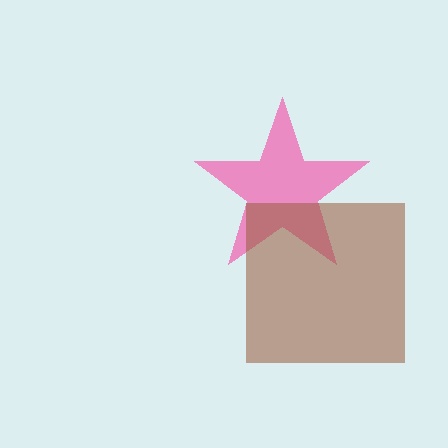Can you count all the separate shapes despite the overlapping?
Yes, there are 2 separate shapes.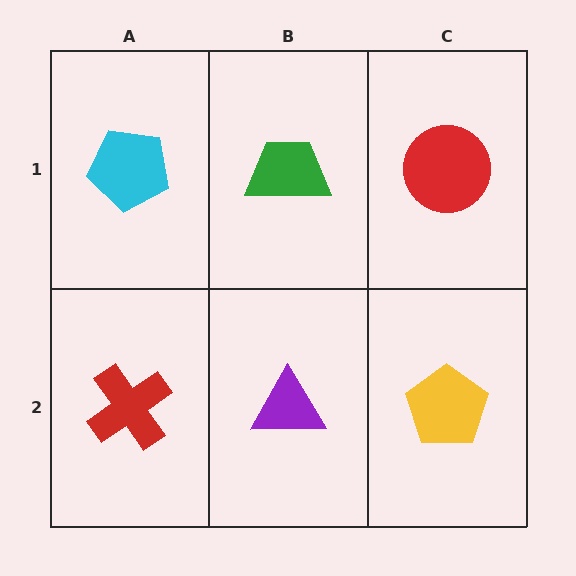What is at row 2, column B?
A purple triangle.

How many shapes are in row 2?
3 shapes.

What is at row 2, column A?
A red cross.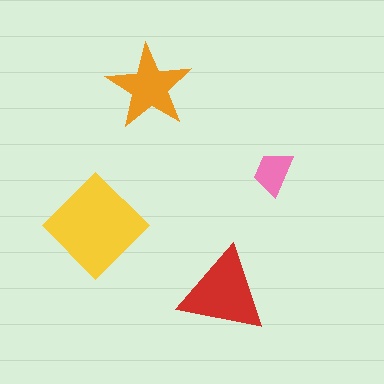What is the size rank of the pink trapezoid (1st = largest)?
4th.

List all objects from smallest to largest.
The pink trapezoid, the orange star, the red triangle, the yellow diamond.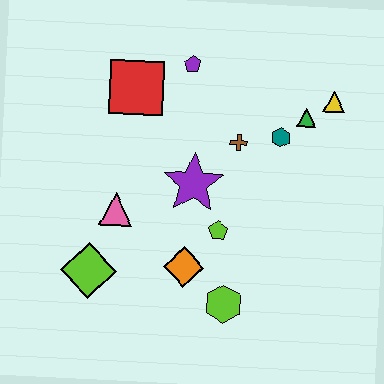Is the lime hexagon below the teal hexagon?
Yes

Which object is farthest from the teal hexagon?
The lime diamond is farthest from the teal hexagon.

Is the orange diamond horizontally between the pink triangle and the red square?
No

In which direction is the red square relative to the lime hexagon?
The red square is above the lime hexagon.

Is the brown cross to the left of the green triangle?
Yes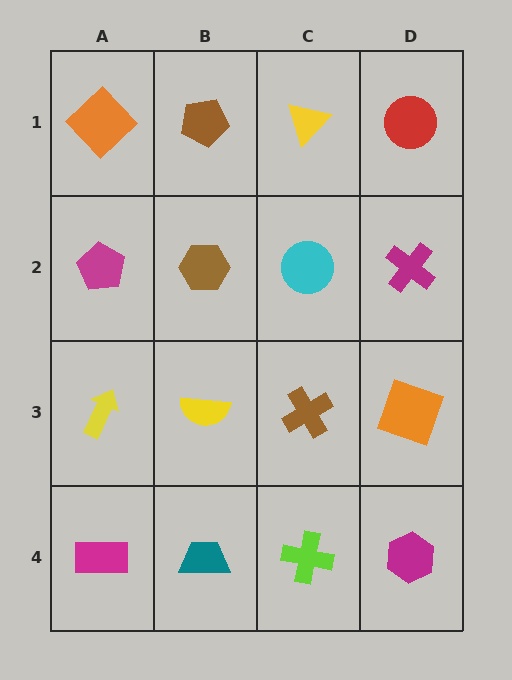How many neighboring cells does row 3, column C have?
4.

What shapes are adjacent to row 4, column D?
An orange square (row 3, column D), a lime cross (row 4, column C).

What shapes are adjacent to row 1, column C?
A cyan circle (row 2, column C), a brown pentagon (row 1, column B), a red circle (row 1, column D).